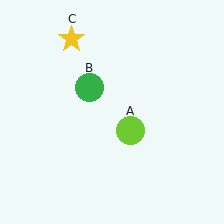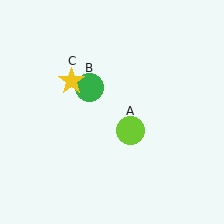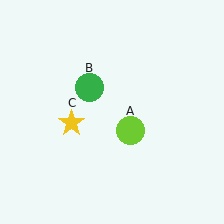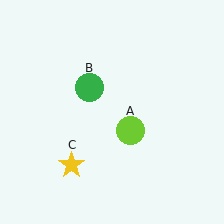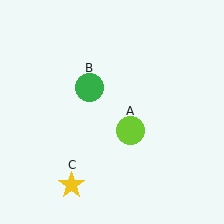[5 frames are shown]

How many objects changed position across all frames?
1 object changed position: yellow star (object C).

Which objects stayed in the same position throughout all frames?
Lime circle (object A) and green circle (object B) remained stationary.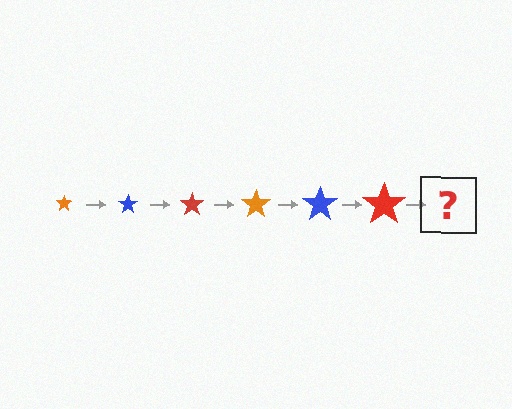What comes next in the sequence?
The next element should be an orange star, larger than the previous one.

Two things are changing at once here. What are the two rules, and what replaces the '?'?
The two rules are that the star grows larger each step and the color cycles through orange, blue, and red. The '?' should be an orange star, larger than the previous one.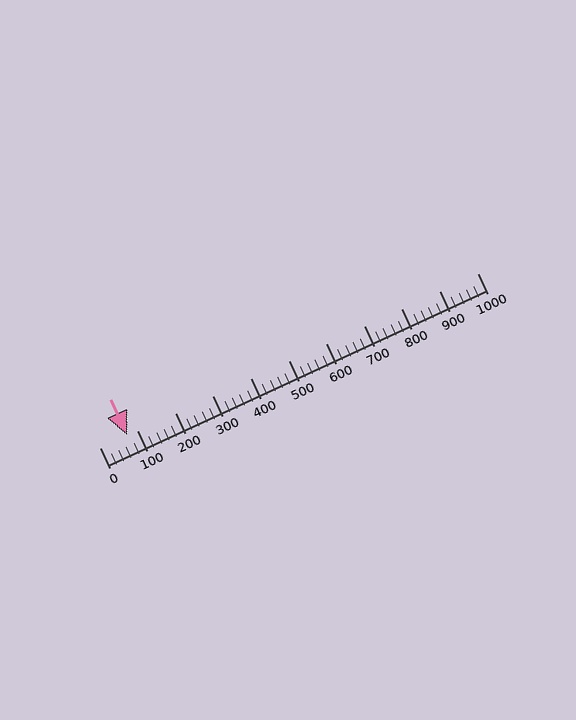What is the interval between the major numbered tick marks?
The major tick marks are spaced 100 units apart.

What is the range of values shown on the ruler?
The ruler shows values from 0 to 1000.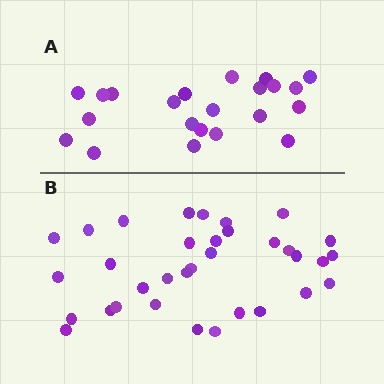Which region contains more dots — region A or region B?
Region B (the bottom region) has more dots.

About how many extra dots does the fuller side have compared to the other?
Region B has roughly 12 or so more dots than region A.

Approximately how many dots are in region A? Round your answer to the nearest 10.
About 20 dots. (The exact count is 22, which rounds to 20.)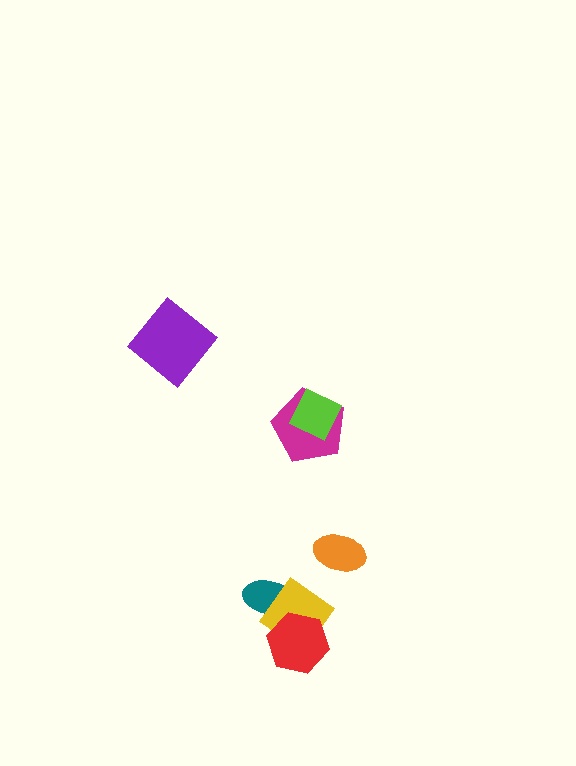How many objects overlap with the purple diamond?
0 objects overlap with the purple diamond.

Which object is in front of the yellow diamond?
The red hexagon is in front of the yellow diamond.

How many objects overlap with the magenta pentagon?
1 object overlaps with the magenta pentagon.